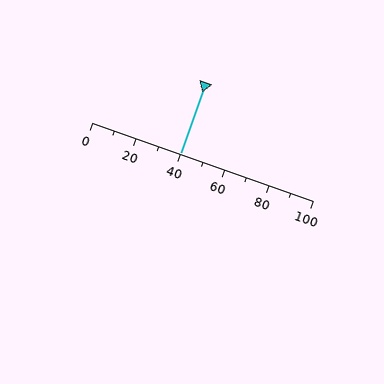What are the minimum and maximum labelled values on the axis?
The axis runs from 0 to 100.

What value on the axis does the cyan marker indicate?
The marker indicates approximately 40.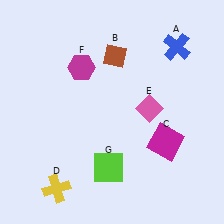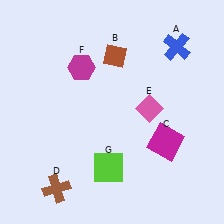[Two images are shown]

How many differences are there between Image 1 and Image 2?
There is 1 difference between the two images.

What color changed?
The cross (D) changed from yellow in Image 1 to brown in Image 2.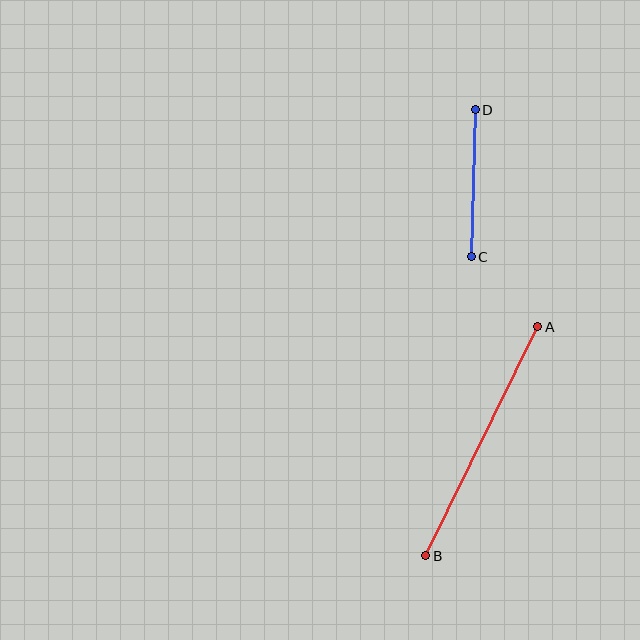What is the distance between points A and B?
The distance is approximately 255 pixels.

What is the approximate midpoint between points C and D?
The midpoint is at approximately (473, 183) pixels.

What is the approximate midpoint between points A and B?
The midpoint is at approximately (482, 441) pixels.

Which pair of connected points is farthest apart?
Points A and B are farthest apart.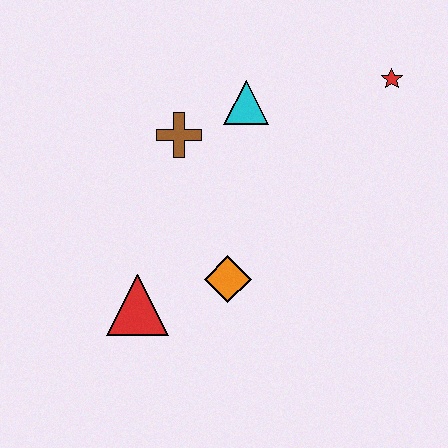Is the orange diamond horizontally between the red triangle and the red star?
Yes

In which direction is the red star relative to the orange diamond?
The red star is above the orange diamond.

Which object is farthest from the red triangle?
The red star is farthest from the red triangle.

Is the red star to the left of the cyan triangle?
No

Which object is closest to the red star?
The cyan triangle is closest to the red star.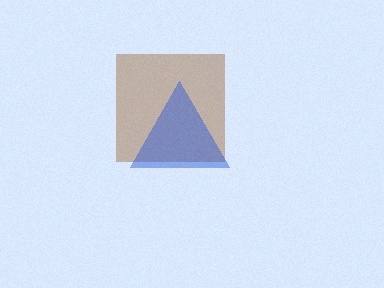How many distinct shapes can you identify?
There are 2 distinct shapes: a brown square, a blue triangle.